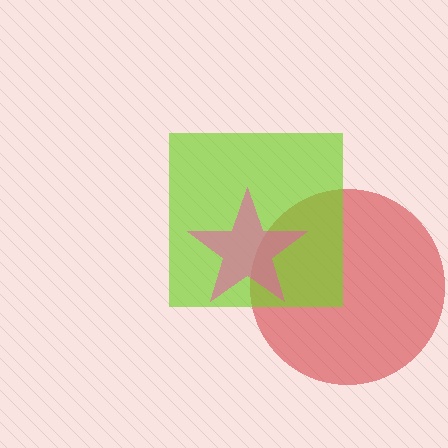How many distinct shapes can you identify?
There are 3 distinct shapes: a red circle, a lime square, a pink star.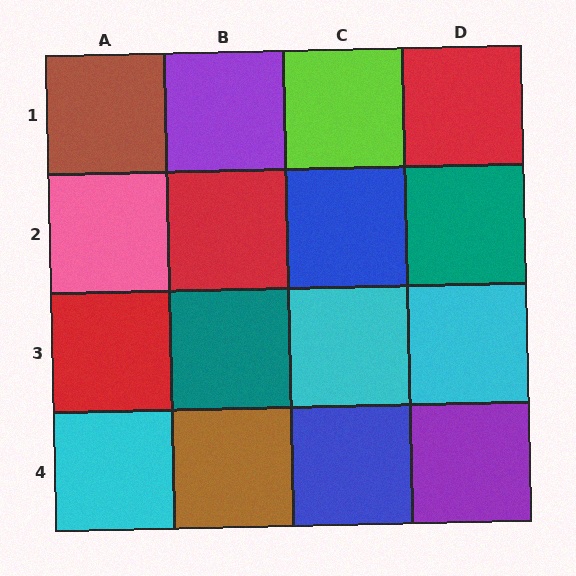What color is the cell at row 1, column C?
Lime.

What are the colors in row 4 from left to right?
Cyan, brown, blue, purple.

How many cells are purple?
2 cells are purple.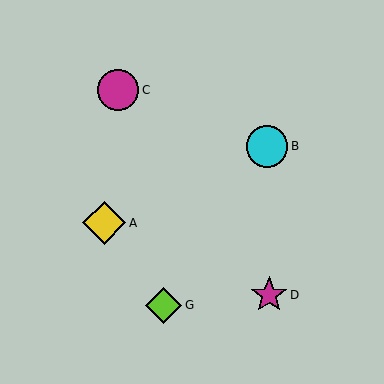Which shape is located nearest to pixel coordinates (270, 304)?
The magenta star (labeled D) at (269, 295) is nearest to that location.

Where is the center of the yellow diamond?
The center of the yellow diamond is at (104, 223).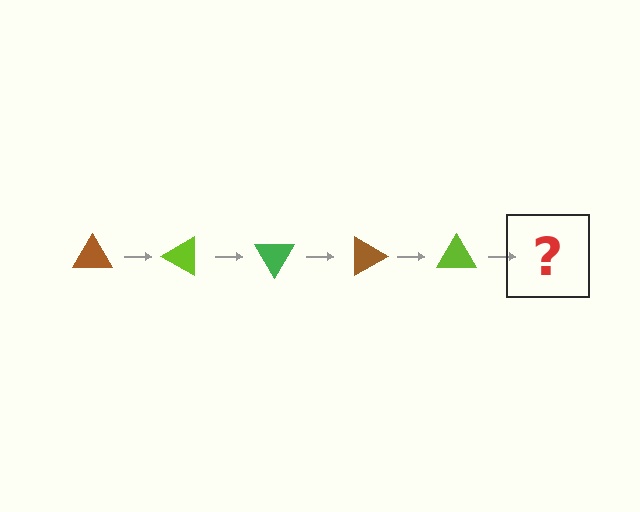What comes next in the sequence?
The next element should be a green triangle, rotated 150 degrees from the start.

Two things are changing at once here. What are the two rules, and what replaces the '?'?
The two rules are that it rotates 30 degrees each step and the color cycles through brown, lime, and green. The '?' should be a green triangle, rotated 150 degrees from the start.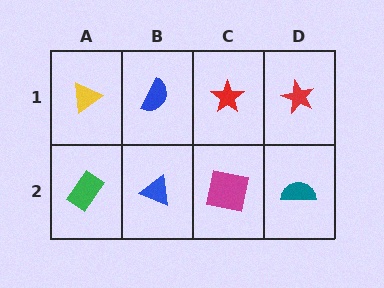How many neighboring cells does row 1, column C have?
3.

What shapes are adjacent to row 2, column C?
A red star (row 1, column C), a blue triangle (row 2, column B), a teal semicircle (row 2, column D).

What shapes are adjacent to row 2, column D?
A red star (row 1, column D), a magenta square (row 2, column C).